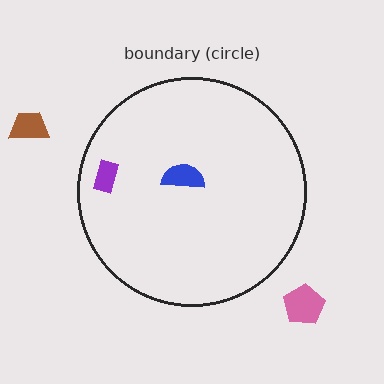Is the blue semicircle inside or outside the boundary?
Inside.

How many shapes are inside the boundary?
2 inside, 2 outside.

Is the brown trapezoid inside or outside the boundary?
Outside.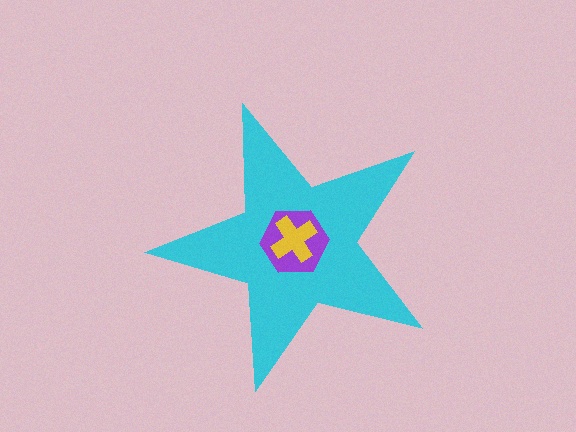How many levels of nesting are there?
3.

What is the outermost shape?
The cyan star.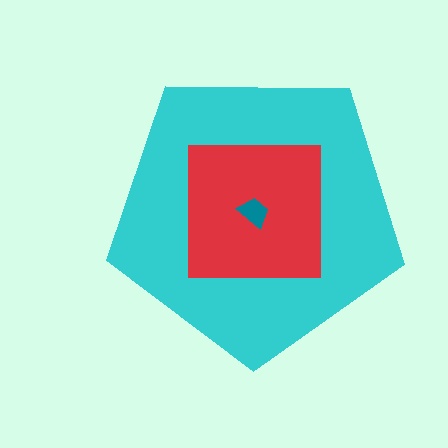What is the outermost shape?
The cyan pentagon.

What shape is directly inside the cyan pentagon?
The red square.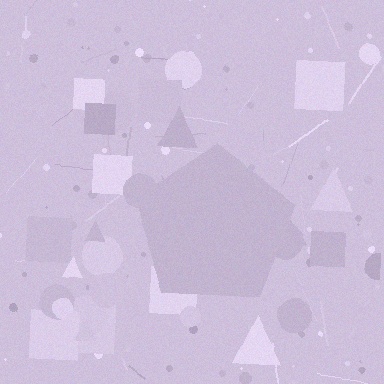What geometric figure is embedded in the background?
A pentagon is embedded in the background.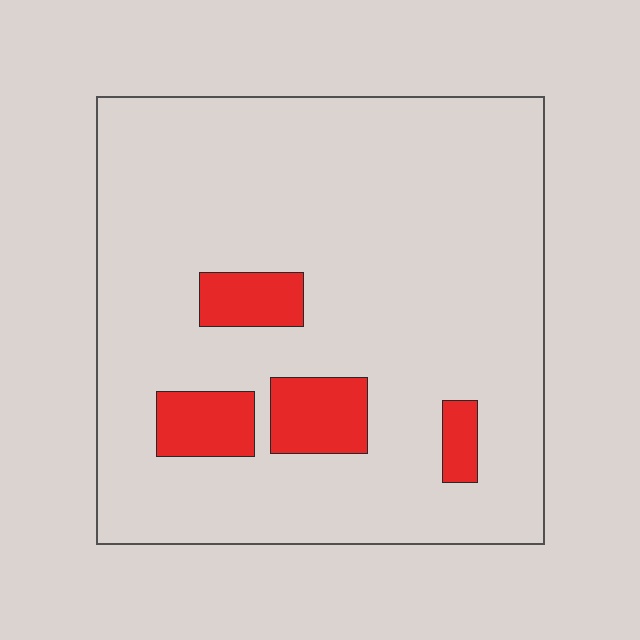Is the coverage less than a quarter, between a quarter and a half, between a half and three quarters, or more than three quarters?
Less than a quarter.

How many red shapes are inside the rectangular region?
4.